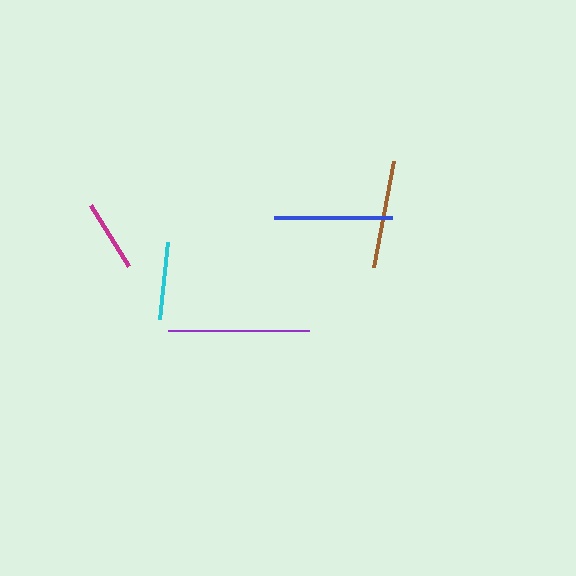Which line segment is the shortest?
The magenta line is the shortest at approximately 71 pixels.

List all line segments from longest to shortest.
From longest to shortest: purple, blue, brown, cyan, magenta.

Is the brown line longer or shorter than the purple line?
The purple line is longer than the brown line.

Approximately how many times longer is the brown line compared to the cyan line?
The brown line is approximately 1.4 times the length of the cyan line.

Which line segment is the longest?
The purple line is the longest at approximately 141 pixels.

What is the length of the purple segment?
The purple segment is approximately 141 pixels long.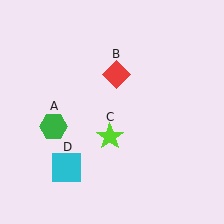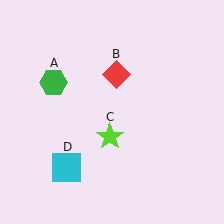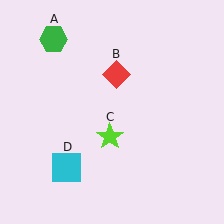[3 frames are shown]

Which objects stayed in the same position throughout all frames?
Red diamond (object B) and lime star (object C) and cyan square (object D) remained stationary.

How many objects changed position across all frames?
1 object changed position: green hexagon (object A).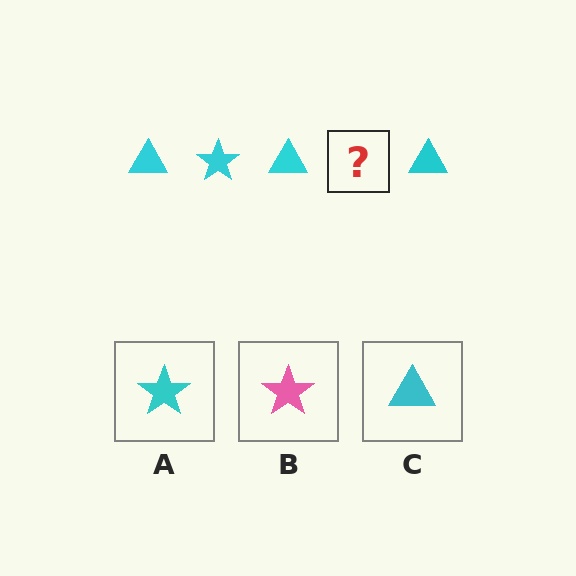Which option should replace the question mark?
Option A.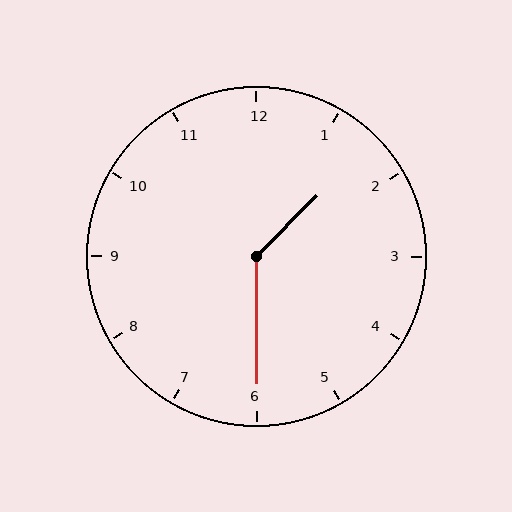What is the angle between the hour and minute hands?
Approximately 135 degrees.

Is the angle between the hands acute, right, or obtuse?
It is obtuse.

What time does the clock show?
1:30.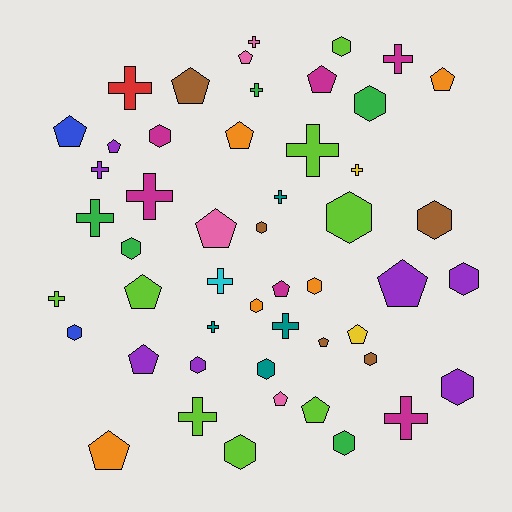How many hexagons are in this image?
There are 17 hexagons.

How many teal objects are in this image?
There are 4 teal objects.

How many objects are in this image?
There are 50 objects.